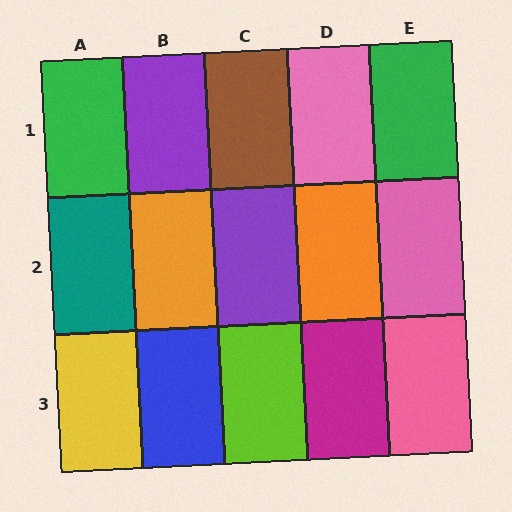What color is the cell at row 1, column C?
Brown.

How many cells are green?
2 cells are green.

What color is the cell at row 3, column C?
Lime.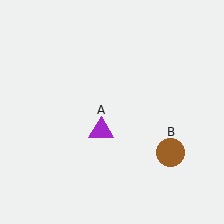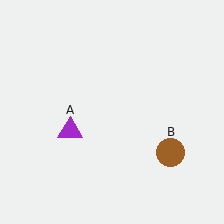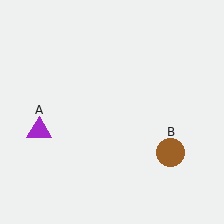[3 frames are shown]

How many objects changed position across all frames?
1 object changed position: purple triangle (object A).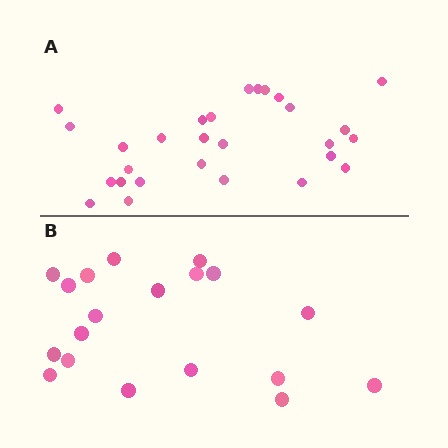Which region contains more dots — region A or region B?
Region A (the top region) has more dots.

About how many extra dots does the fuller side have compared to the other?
Region A has roughly 8 or so more dots than region B.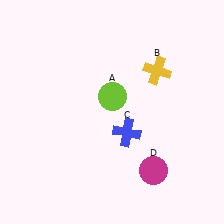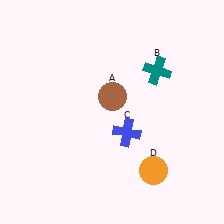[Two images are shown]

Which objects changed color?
A changed from lime to brown. B changed from yellow to teal. D changed from magenta to orange.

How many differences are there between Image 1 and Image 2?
There are 3 differences between the two images.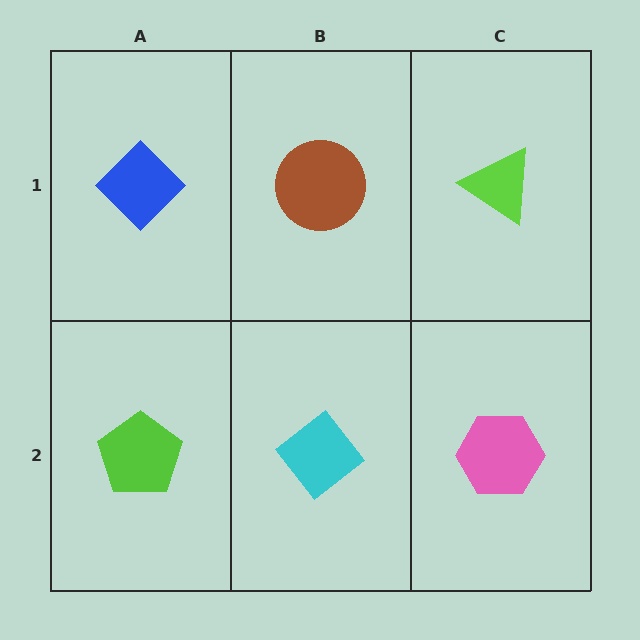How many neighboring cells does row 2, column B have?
3.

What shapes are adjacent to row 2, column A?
A blue diamond (row 1, column A), a cyan diamond (row 2, column B).